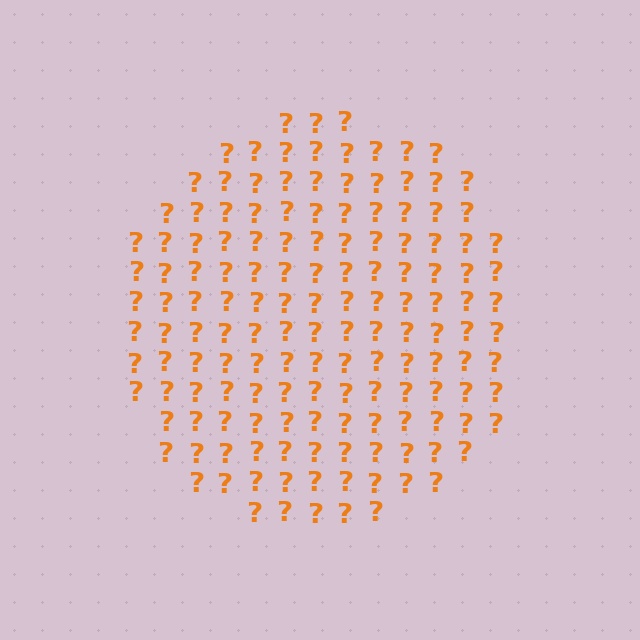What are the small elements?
The small elements are question marks.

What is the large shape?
The large shape is a circle.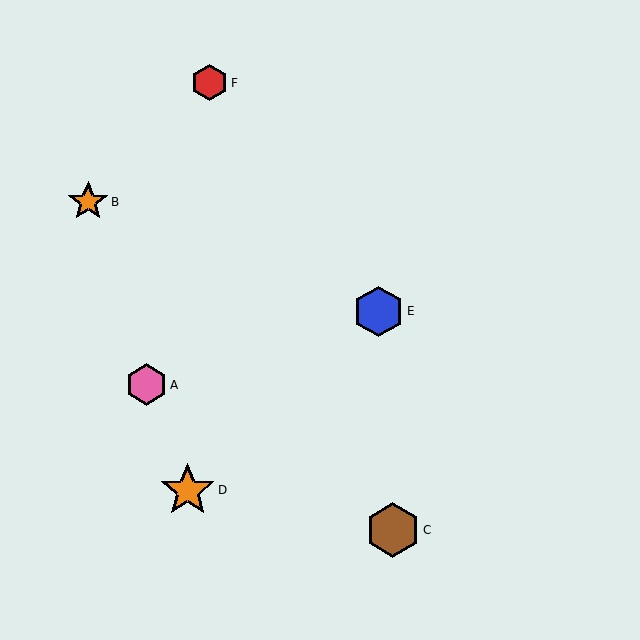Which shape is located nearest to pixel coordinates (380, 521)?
The brown hexagon (labeled C) at (393, 530) is nearest to that location.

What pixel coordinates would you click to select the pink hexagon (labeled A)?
Click at (147, 385) to select the pink hexagon A.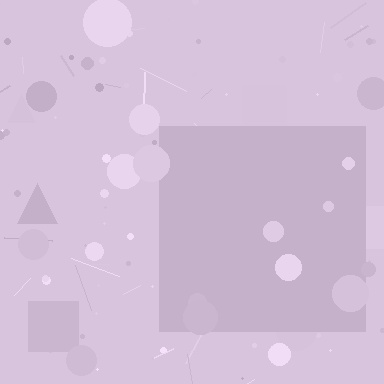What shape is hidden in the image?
A square is hidden in the image.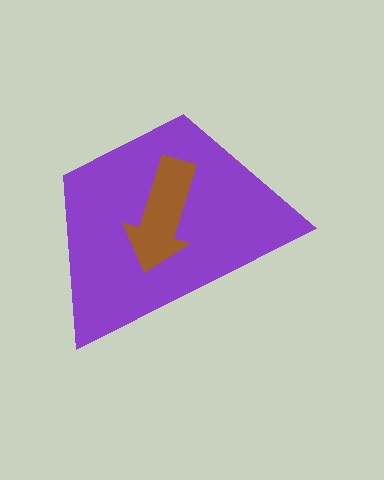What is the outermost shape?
The purple trapezoid.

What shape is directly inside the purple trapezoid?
The brown arrow.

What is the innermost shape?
The brown arrow.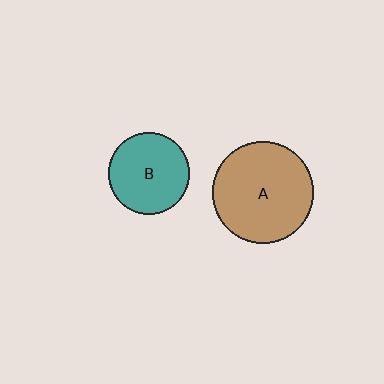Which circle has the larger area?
Circle A (brown).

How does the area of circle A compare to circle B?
Approximately 1.6 times.